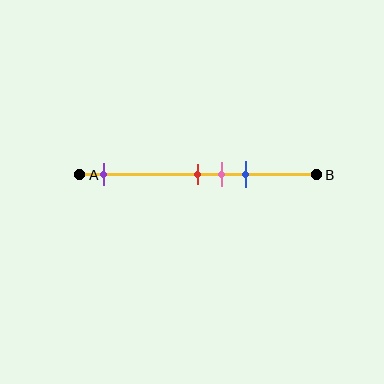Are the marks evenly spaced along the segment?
No, the marks are not evenly spaced.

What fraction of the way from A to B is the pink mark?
The pink mark is approximately 60% (0.6) of the way from A to B.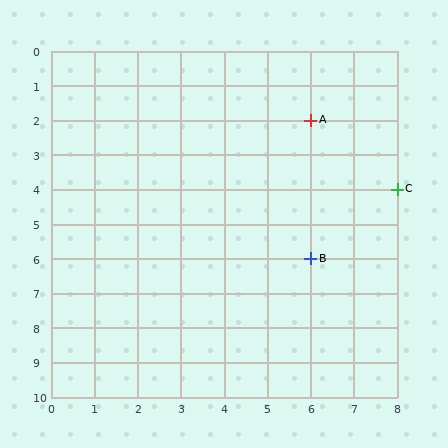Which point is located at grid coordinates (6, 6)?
Point B is at (6, 6).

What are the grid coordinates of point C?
Point C is at grid coordinates (8, 4).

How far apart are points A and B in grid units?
Points A and B are 4 rows apart.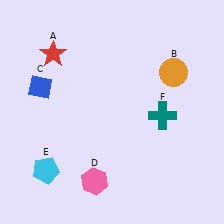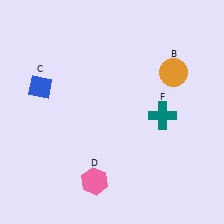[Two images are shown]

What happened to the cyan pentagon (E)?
The cyan pentagon (E) was removed in Image 2. It was in the bottom-left area of Image 1.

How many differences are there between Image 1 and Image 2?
There are 2 differences between the two images.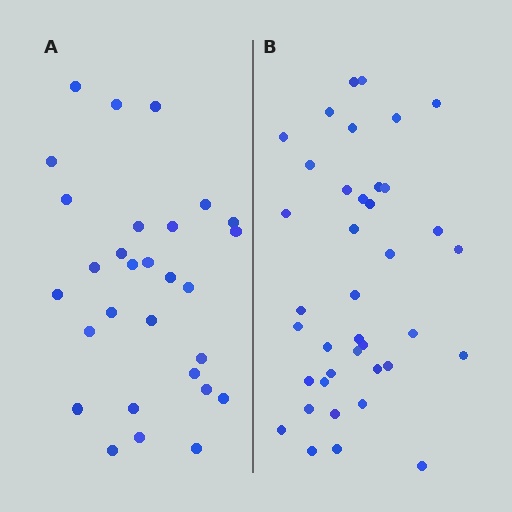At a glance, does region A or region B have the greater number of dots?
Region B (the right region) has more dots.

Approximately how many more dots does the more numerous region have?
Region B has roughly 10 or so more dots than region A.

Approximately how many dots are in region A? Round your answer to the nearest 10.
About 30 dots. (The exact count is 29, which rounds to 30.)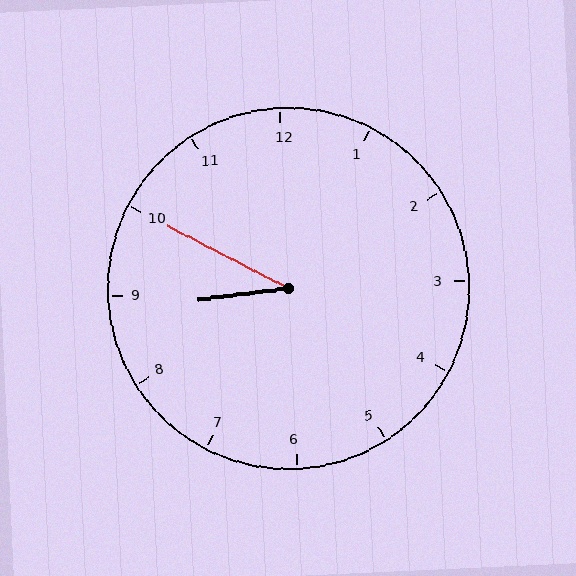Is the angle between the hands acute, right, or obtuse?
It is acute.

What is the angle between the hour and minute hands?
Approximately 35 degrees.